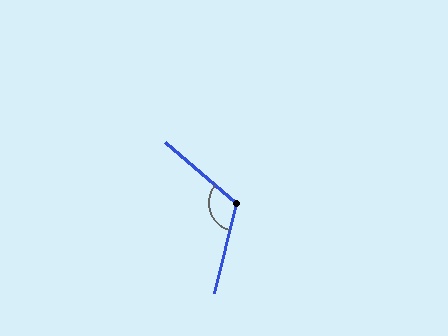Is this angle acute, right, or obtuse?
It is obtuse.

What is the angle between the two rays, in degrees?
Approximately 117 degrees.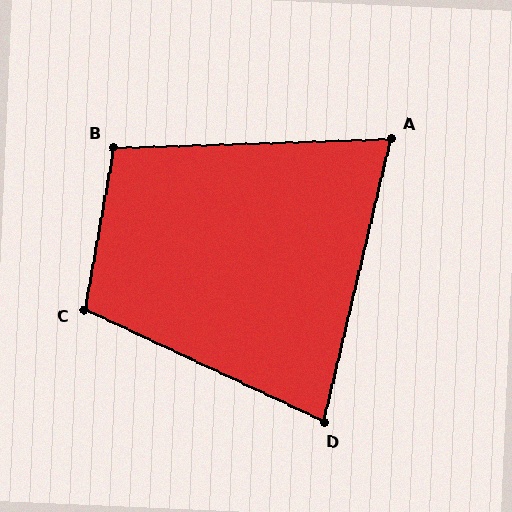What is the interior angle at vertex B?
Approximately 102 degrees (obtuse).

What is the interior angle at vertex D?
Approximately 78 degrees (acute).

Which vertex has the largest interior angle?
C, at approximately 105 degrees.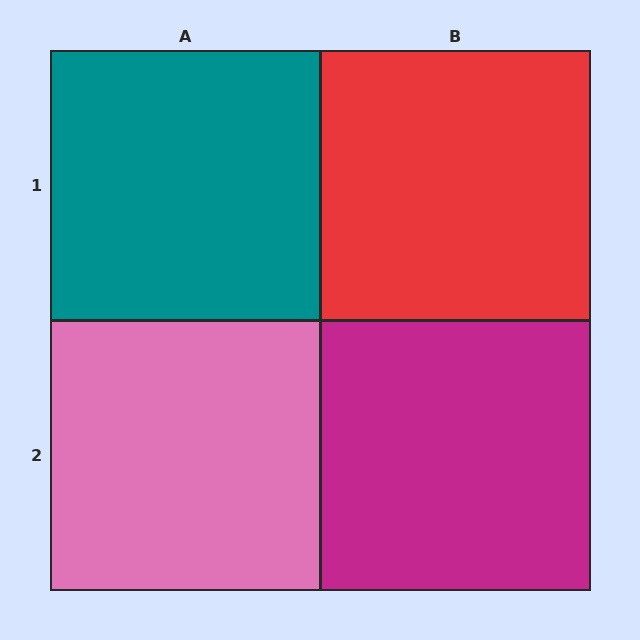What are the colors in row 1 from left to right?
Teal, red.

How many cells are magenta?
1 cell is magenta.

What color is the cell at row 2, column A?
Pink.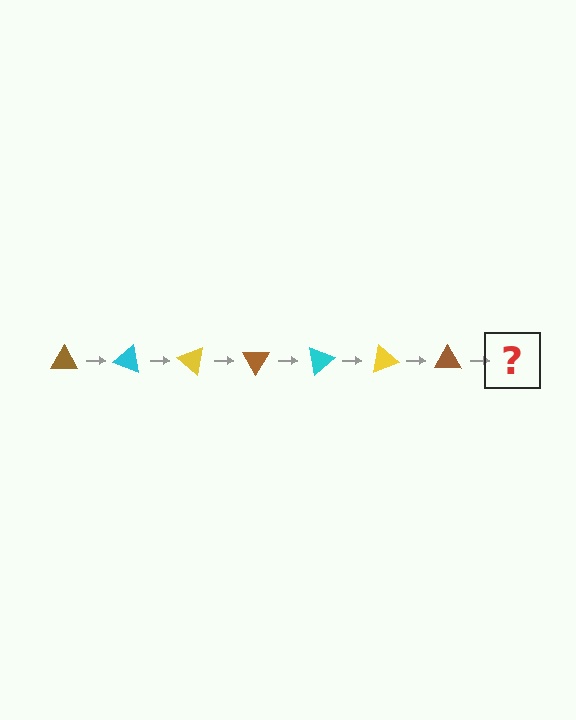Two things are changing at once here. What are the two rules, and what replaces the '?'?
The two rules are that it rotates 20 degrees each step and the color cycles through brown, cyan, and yellow. The '?' should be a cyan triangle, rotated 140 degrees from the start.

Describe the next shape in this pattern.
It should be a cyan triangle, rotated 140 degrees from the start.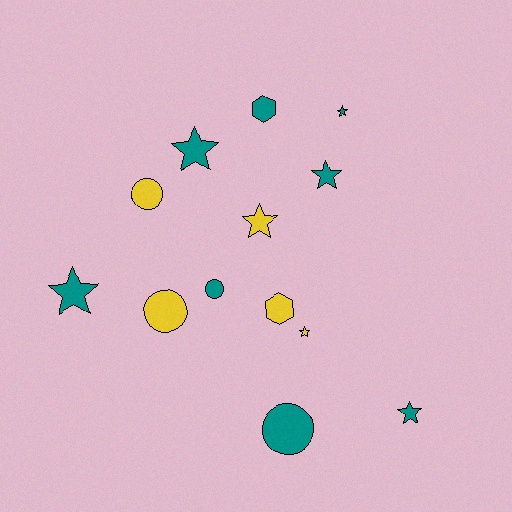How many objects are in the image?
There are 13 objects.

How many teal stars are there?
There are 5 teal stars.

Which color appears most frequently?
Teal, with 8 objects.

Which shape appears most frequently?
Star, with 7 objects.